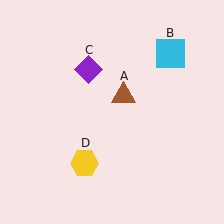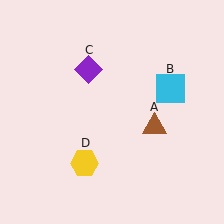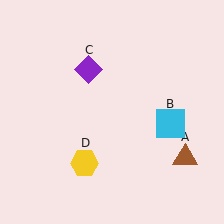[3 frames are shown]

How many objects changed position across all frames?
2 objects changed position: brown triangle (object A), cyan square (object B).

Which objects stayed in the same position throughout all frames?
Purple diamond (object C) and yellow hexagon (object D) remained stationary.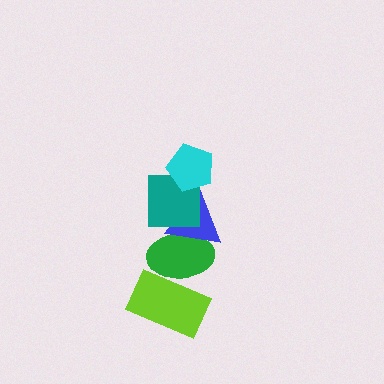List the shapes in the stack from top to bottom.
From top to bottom: the cyan pentagon, the teal square, the blue triangle, the green ellipse, the lime rectangle.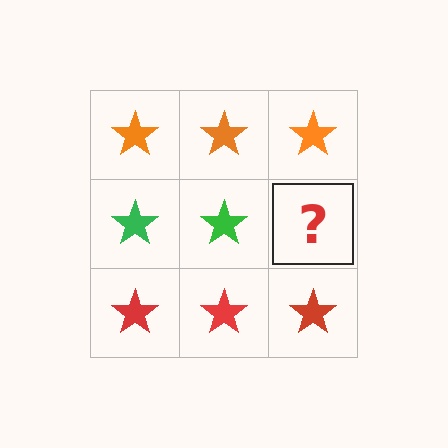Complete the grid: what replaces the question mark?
The question mark should be replaced with a green star.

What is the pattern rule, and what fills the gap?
The rule is that each row has a consistent color. The gap should be filled with a green star.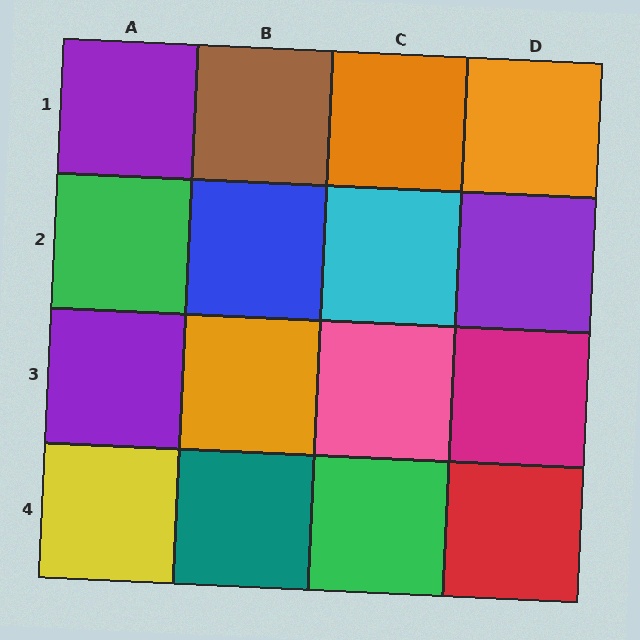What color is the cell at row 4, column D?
Red.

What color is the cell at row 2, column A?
Green.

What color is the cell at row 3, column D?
Magenta.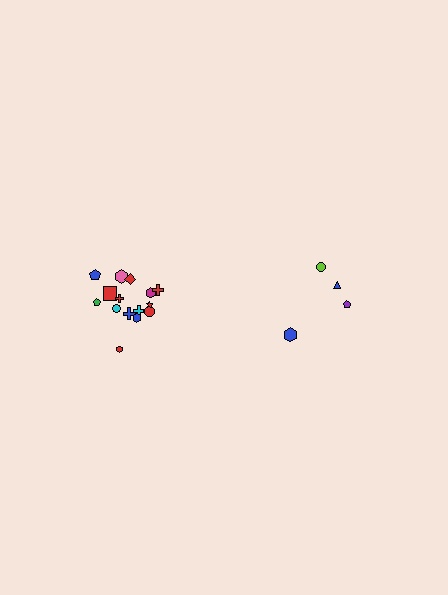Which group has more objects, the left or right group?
The left group.